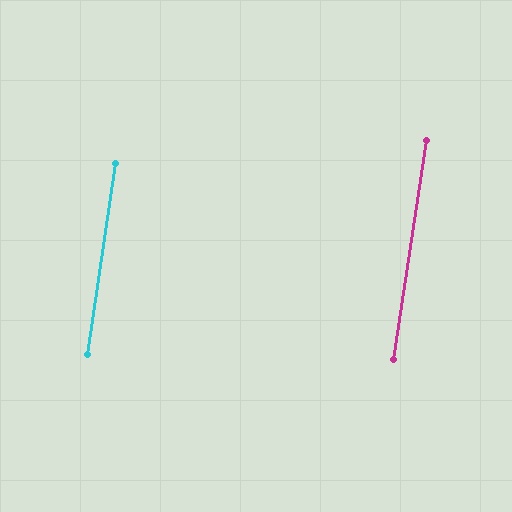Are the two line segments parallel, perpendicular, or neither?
Parallel — their directions differ by only 0.6°.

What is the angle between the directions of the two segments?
Approximately 1 degree.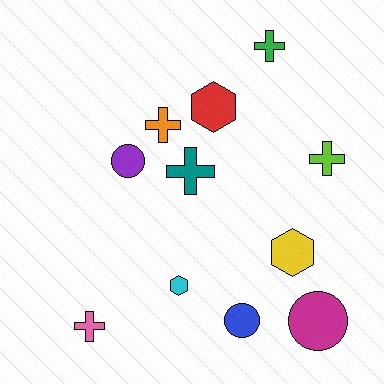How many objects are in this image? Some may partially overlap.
There are 11 objects.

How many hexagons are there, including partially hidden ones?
There are 3 hexagons.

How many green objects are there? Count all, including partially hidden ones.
There is 1 green object.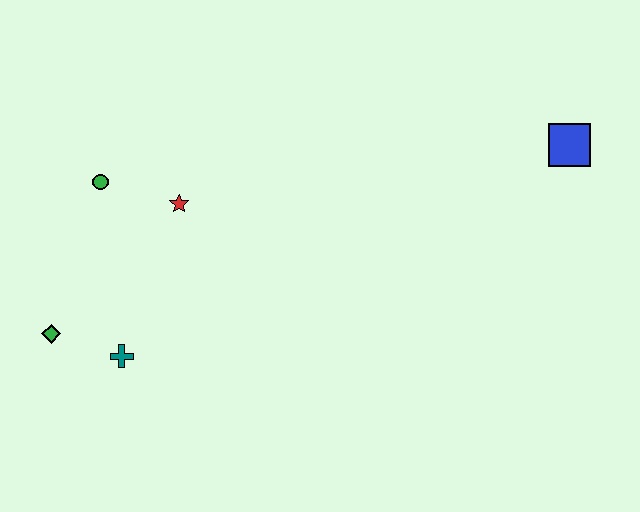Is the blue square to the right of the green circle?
Yes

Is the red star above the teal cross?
Yes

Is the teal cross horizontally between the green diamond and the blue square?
Yes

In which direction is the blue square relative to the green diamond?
The blue square is to the right of the green diamond.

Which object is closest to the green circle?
The red star is closest to the green circle.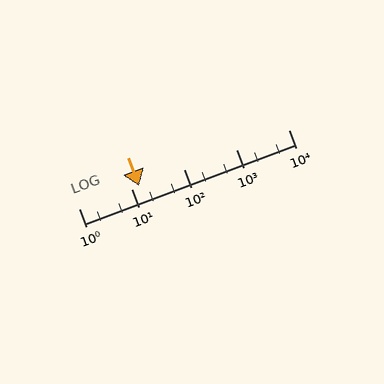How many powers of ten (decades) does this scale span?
The scale spans 4 decades, from 1 to 10000.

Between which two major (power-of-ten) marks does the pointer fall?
The pointer is between 10 and 100.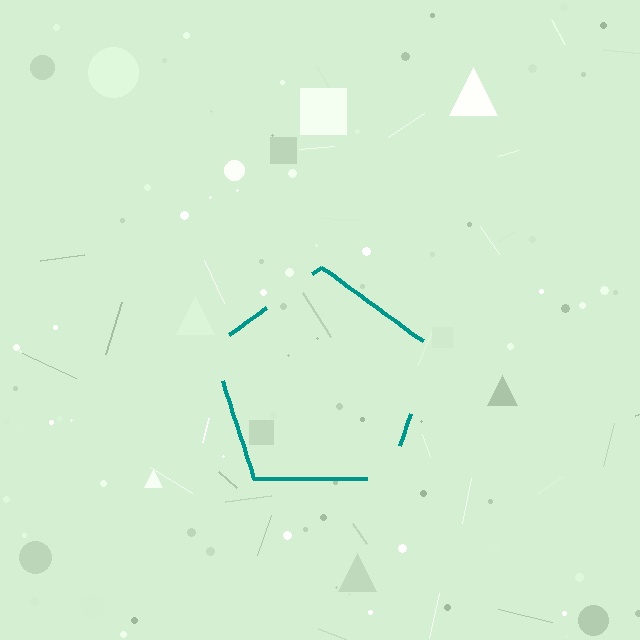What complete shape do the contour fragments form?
The contour fragments form a pentagon.